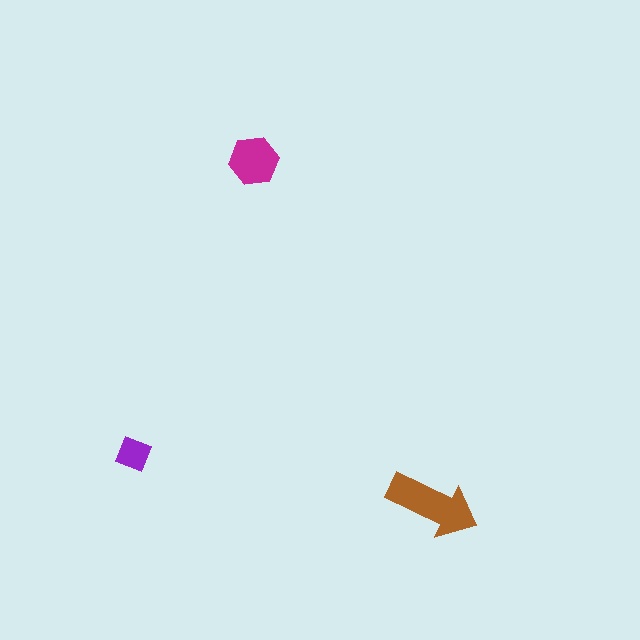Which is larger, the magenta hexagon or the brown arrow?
The brown arrow.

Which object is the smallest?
The purple diamond.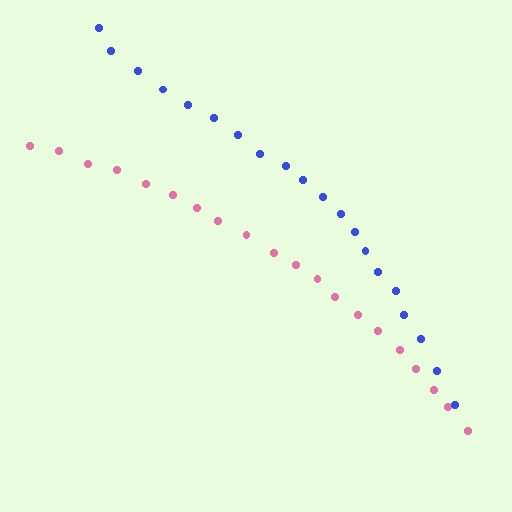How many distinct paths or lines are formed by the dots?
There are 2 distinct paths.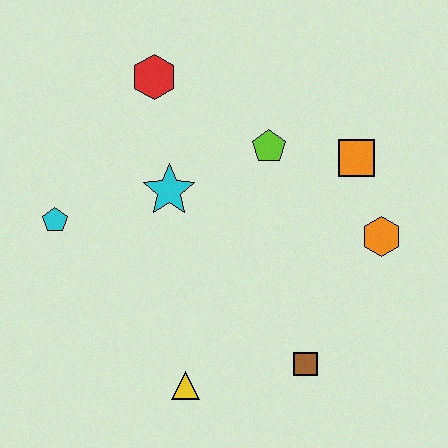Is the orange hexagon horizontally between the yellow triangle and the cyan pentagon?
No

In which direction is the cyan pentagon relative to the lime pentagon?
The cyan pentagon is to the left of the lime pentagon.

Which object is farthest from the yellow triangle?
The red hexagon is farthest from the yellow triangle.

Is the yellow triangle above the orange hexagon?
No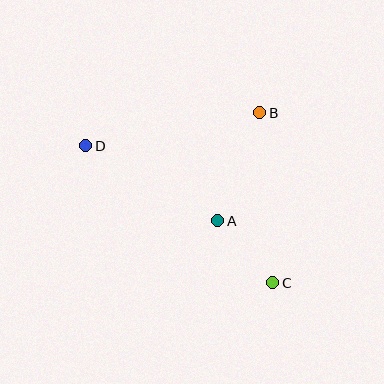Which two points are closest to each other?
Points A and C are closest to each other.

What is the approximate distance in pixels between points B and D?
The distance between B and D is approximately 177 pixels.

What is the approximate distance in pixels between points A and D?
The distance between A and D is approximately 152 pixels.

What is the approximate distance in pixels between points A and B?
The distance between A and B is approximately 116 pixels.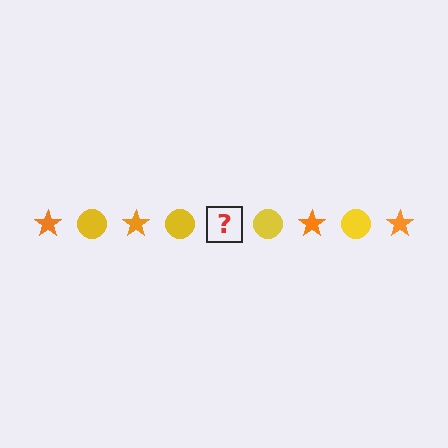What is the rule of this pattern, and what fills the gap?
The rule is that the pattern alternates between orange star and yellow circle. The gap should be filled with an orange star.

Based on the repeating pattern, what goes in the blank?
The blank should be an orange star.